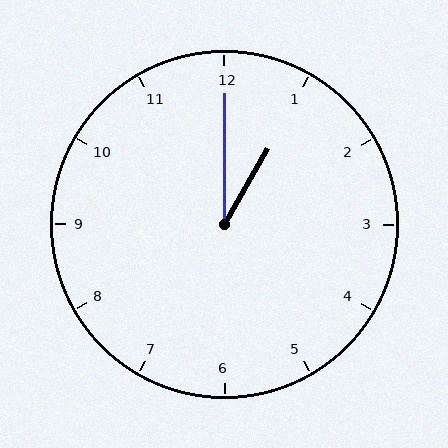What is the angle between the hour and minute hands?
Approximately 30 degrees.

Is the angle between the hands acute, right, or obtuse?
It is acute.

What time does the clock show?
1:00.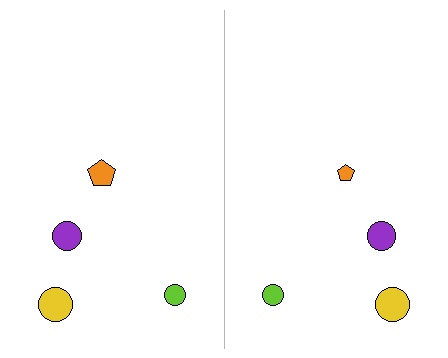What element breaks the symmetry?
The orange pentagon on the right side has a different size than its mirror counterpart.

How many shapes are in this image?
There are 8 shapes in this image.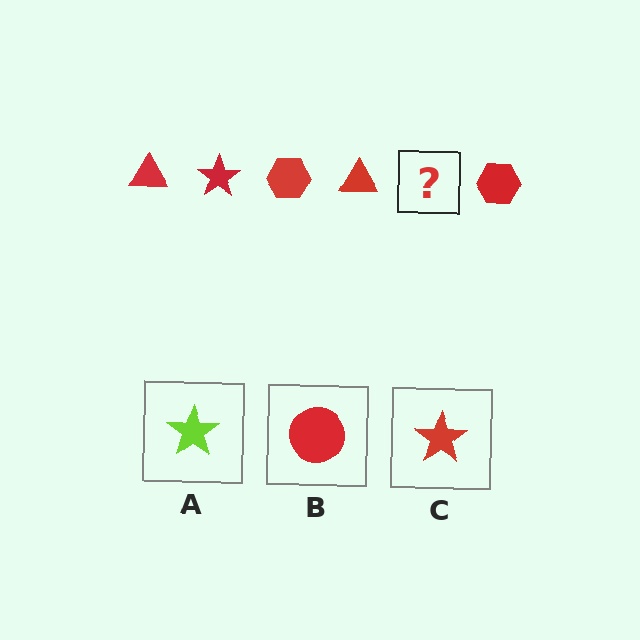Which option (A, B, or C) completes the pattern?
C.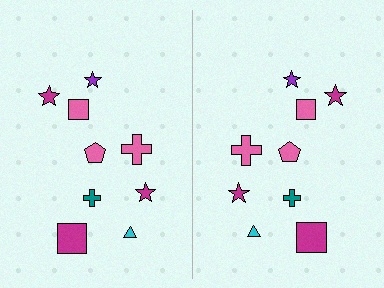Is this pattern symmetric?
Yes, this pattern has bilateral (reflection) symmetry.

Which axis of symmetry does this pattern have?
The pattern has a vertical axis of symmetry running through the center of the image.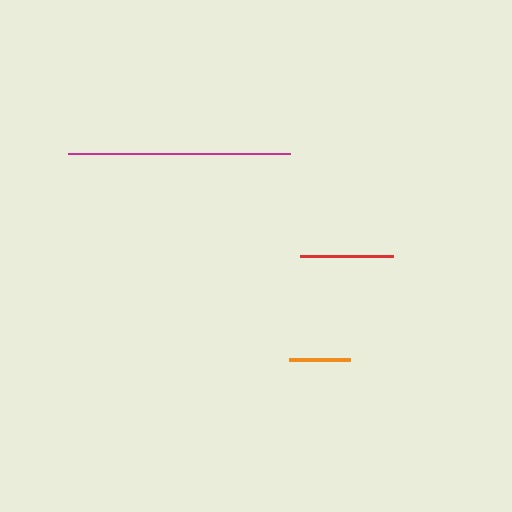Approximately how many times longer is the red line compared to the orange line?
The red line is approximately 1.5 times the length of the orange line.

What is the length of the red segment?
The red segment is approximately 93 pixels long.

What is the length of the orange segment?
The orange segment is approximately 61 pixels long.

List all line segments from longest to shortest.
From longest to shortest: magenta, red, orange.